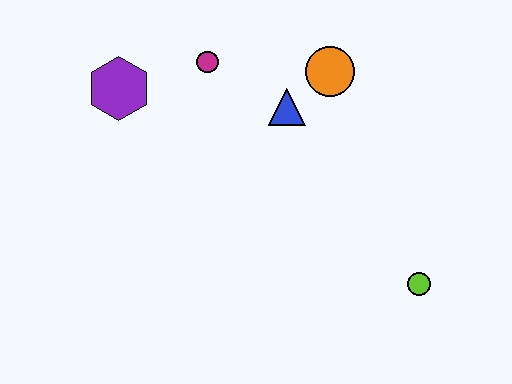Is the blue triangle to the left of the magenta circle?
No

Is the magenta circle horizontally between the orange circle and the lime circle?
No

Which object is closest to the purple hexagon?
The magenta circle is closest to the purple hexagon.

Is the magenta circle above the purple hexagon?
Yes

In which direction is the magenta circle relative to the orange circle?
The magenta circle is to the left of the orange circle.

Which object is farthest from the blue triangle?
The lime circle is farthest from the blue triangle.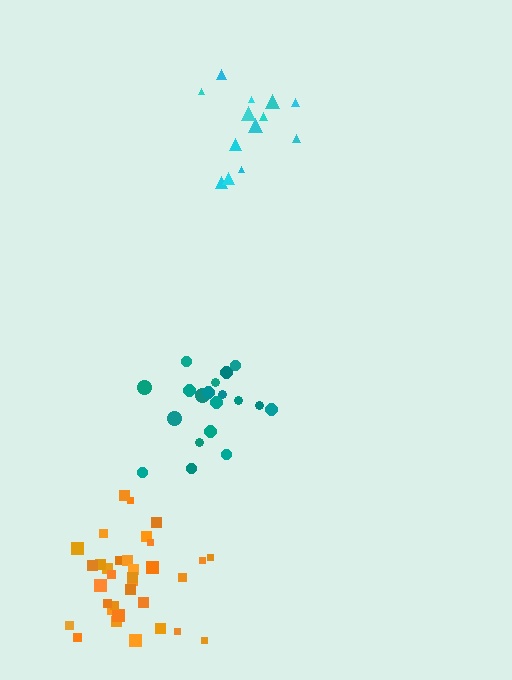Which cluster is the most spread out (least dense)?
Cyan.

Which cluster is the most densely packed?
Orange.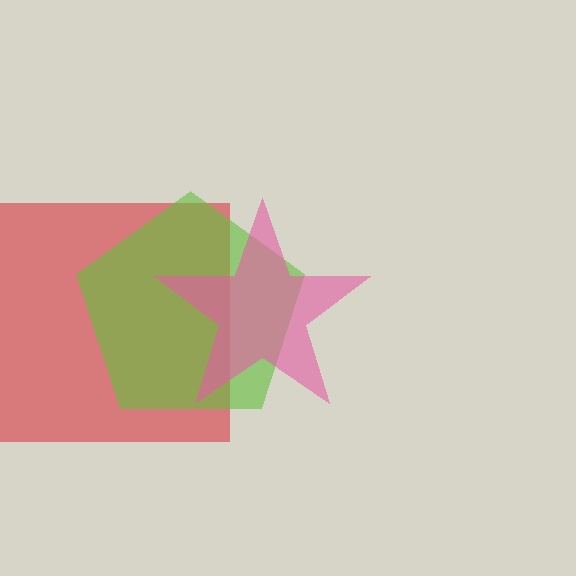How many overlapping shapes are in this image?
There are 3 overlapping shapes in the image.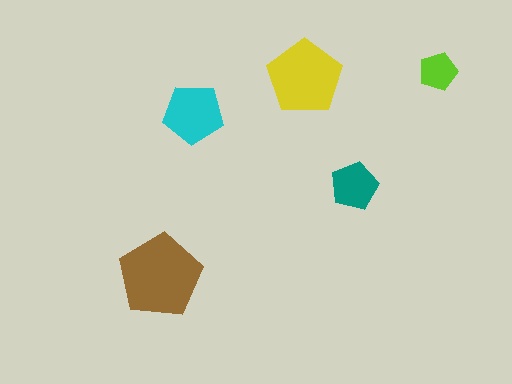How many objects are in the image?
There are 5 objects in the image.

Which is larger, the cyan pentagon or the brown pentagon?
The brown one.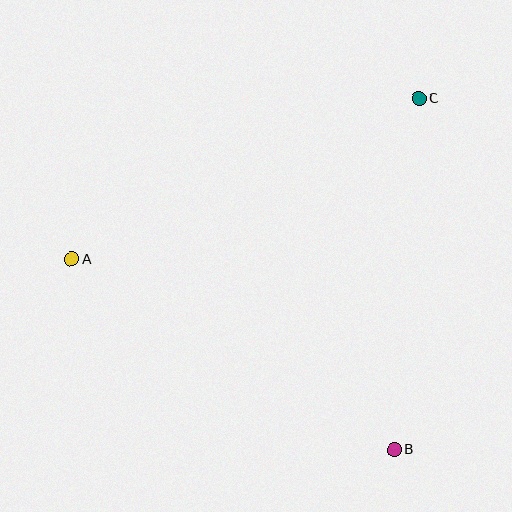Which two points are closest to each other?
Points B and C are closest to each other.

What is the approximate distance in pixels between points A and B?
The distance between A and B is approximately 374 pixels.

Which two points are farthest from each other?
Points A and C are farthest from each other.